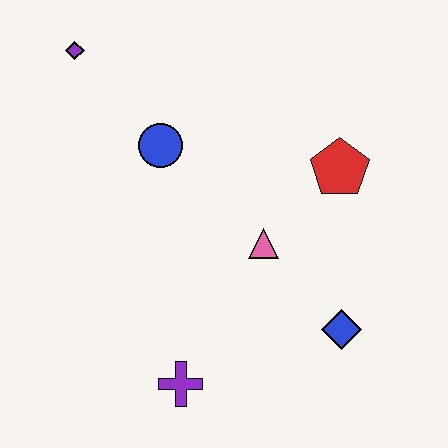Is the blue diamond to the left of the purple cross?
No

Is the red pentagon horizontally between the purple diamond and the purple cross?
No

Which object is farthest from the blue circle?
The blue diamond is farthest from the blue circle.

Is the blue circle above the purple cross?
Yes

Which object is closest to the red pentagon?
The pink triangle is closest to the red pentagon.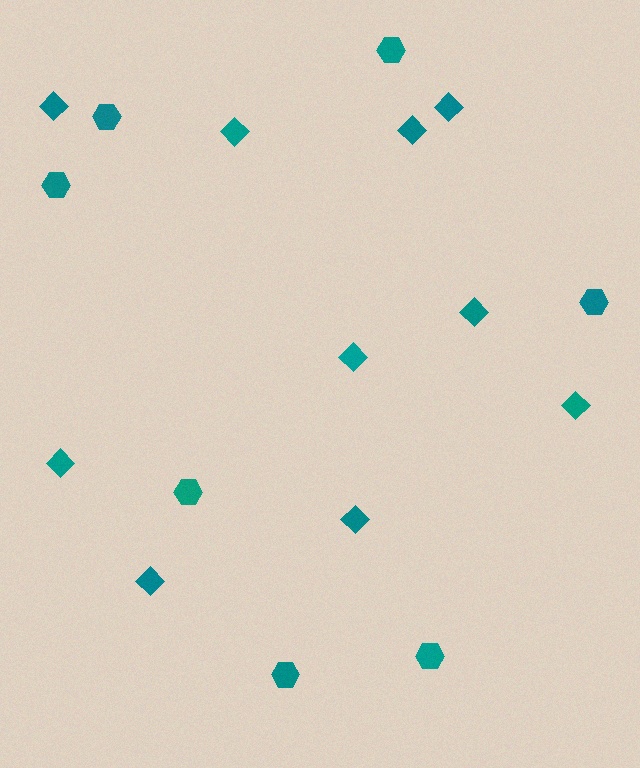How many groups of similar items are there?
There are 2 groups: one group of diamonds (10) and one group of hexagons (7).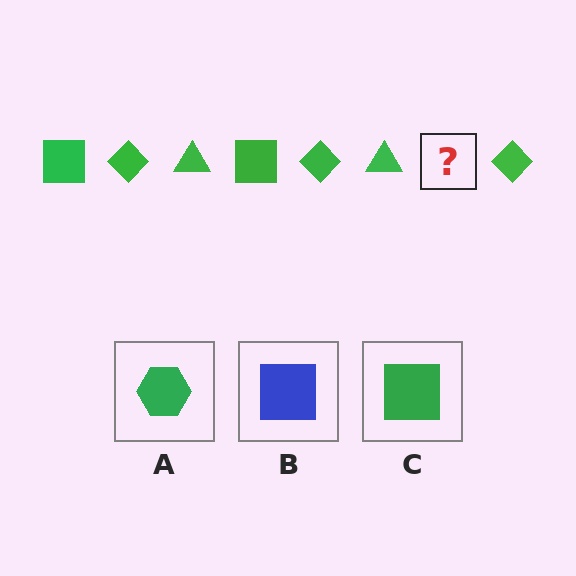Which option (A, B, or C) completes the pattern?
C.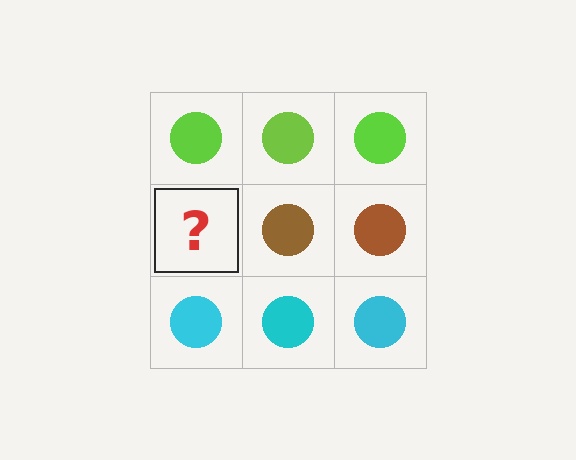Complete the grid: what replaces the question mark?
The question mark should be replaced with a brown circle.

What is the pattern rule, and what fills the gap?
The rule is that each row has a consistent color. The gap should be filled with a brown circle.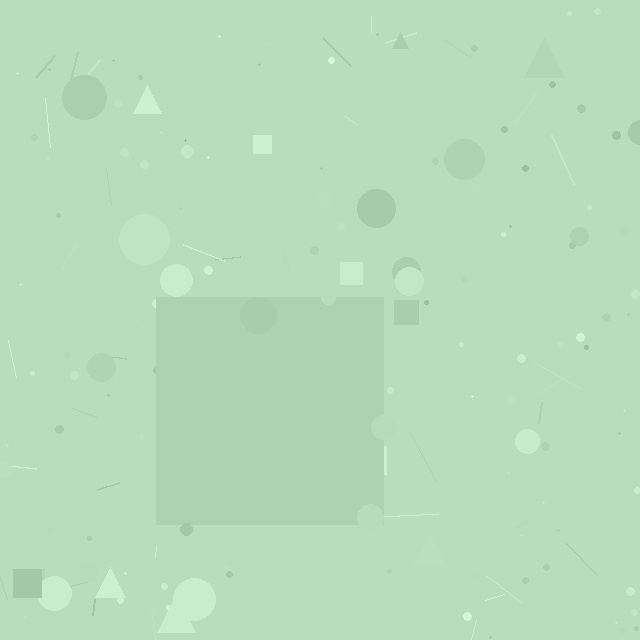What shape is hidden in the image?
A square is hidden in the image.